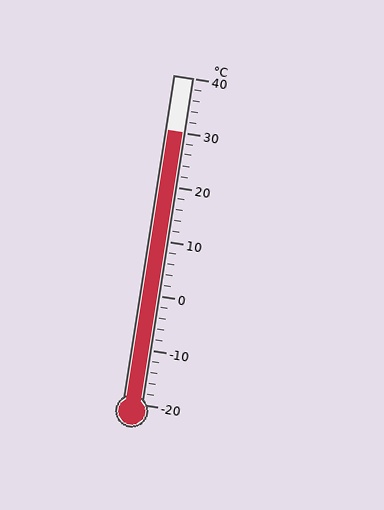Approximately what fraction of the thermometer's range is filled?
The thermometer is filled to approximately 85% of its range.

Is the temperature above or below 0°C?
The temperature is above 0°C.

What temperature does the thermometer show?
The thermometer shows approximately 30°C.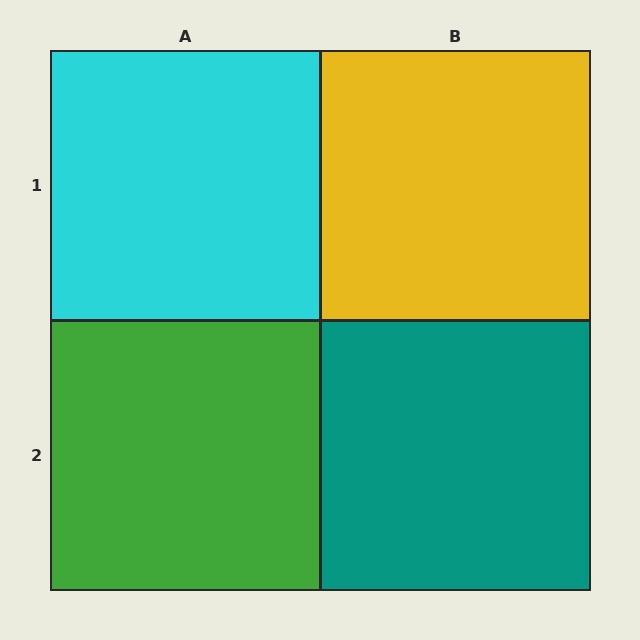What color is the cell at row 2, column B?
Teal.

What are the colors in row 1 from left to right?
Cyan, yellow.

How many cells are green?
1 cell is green.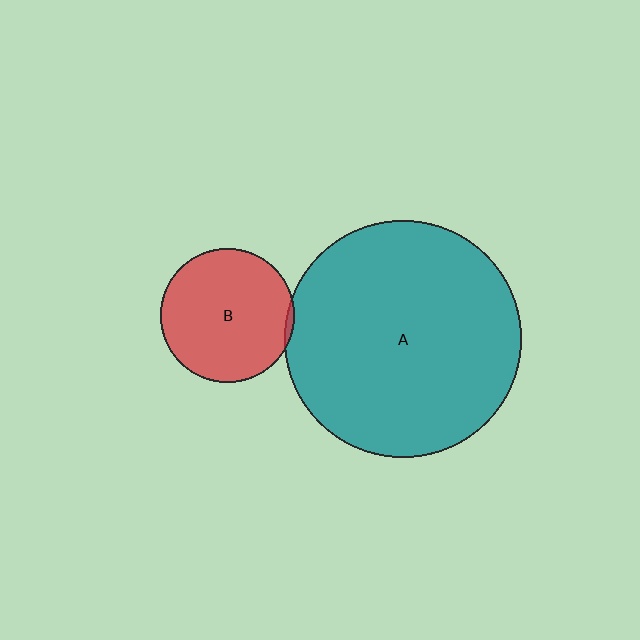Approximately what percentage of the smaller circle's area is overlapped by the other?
Approximately 5%.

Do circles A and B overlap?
Yes.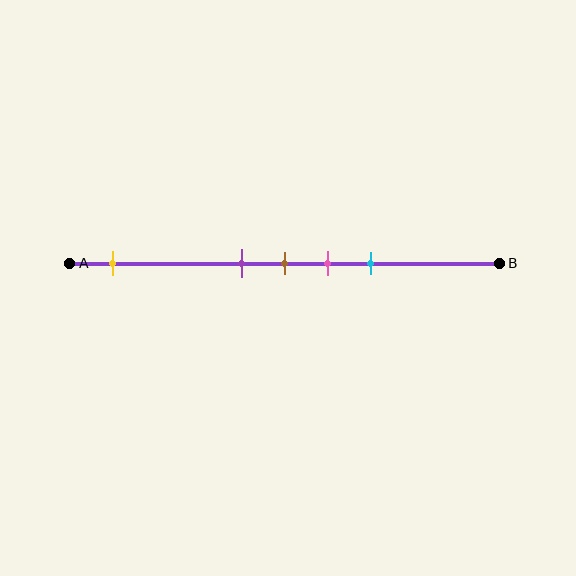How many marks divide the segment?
There are 5 marks dividing the segment.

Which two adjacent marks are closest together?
The purple and brown marks are the closest adjacent pair.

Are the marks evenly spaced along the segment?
No, the marks are not evenly spaced.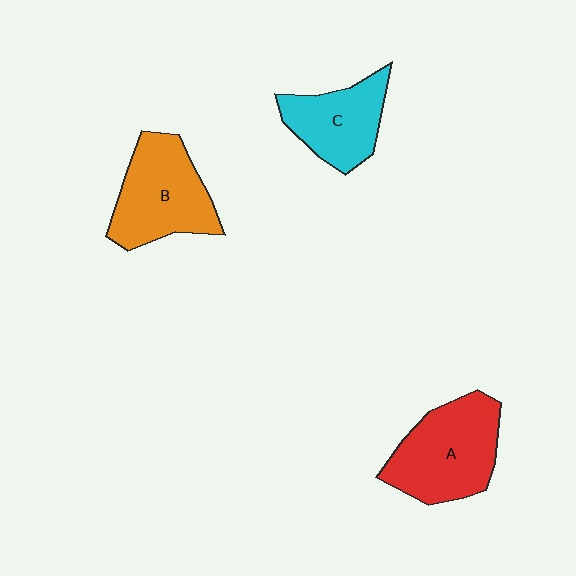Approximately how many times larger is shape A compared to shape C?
Approximately 1.3 times.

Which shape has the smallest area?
Shape C (cyan).